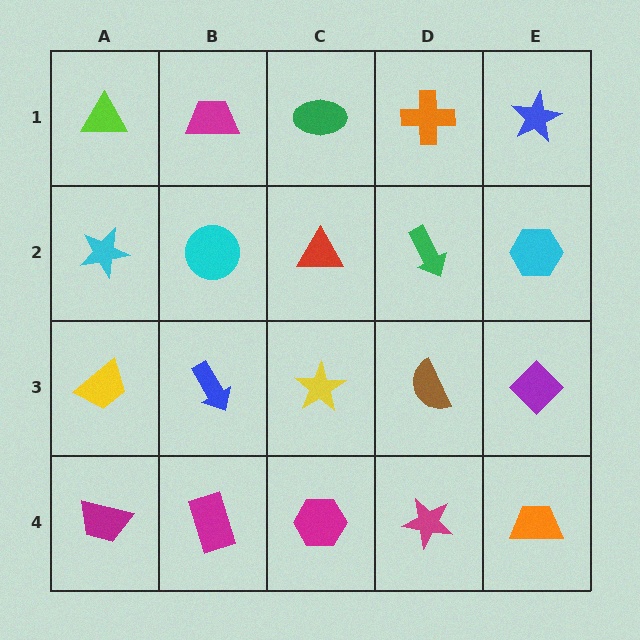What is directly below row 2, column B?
A blue arrow.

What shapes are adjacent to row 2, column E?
A blue star (row 1, column E), a purple diamond (row 3, column E), a green arrow (row 2, column D).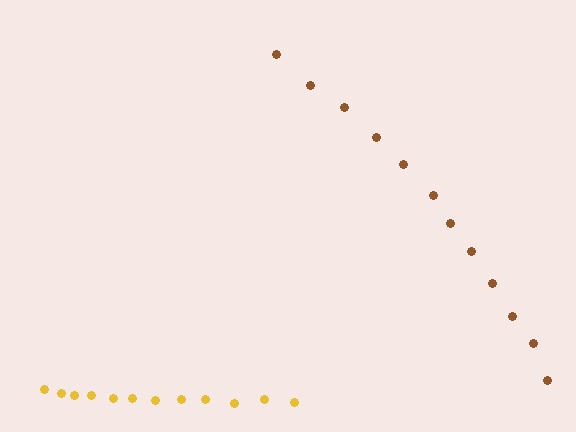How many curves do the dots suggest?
There are 2 distinct paths.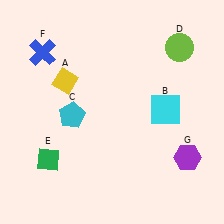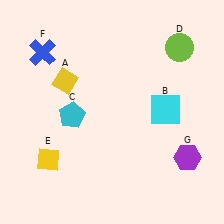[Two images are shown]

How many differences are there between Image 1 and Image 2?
There is 1 difference between the two images.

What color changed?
The diamond (E) changed from green in Image 1 to yellow in Image 2.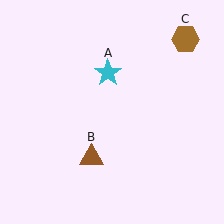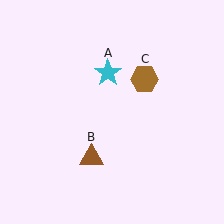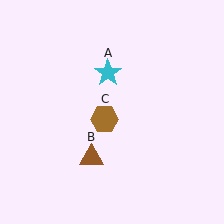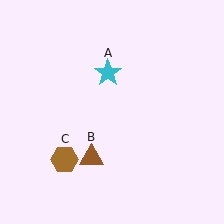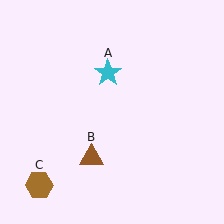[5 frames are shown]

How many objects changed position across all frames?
1 object changed position: brown hexagon (object C).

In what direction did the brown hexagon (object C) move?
The brown hexagon (object C) moved down and to the left.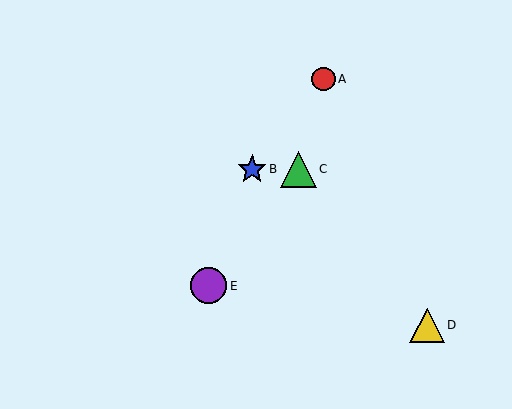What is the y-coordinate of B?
Object B is at y≈169.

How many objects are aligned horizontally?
2 objects (B, C) are aligned horizontally.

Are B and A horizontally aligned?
No, B is at y≈169 and A is at y≈79.